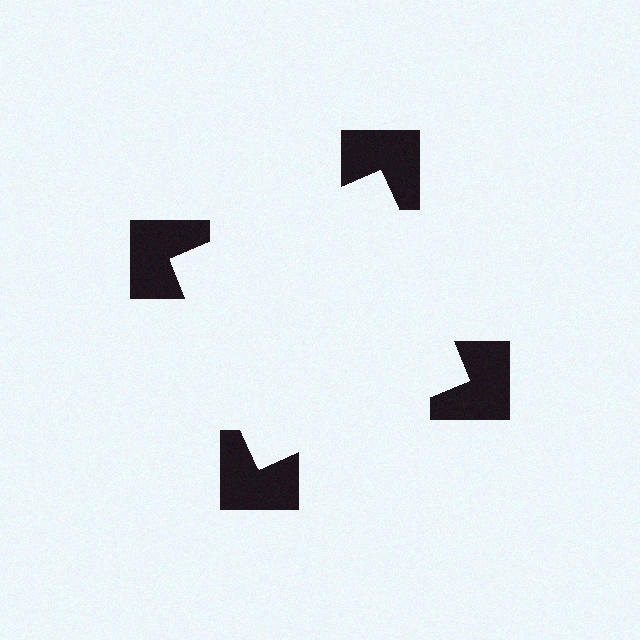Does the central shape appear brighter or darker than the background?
It typically appears slightly brighter than the background, even though no actual brightness change is drawn.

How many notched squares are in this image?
There are 4 — one at each vertex of the illusory square.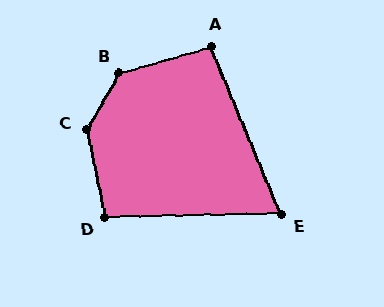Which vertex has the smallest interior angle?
E, at approximately 68 degrees.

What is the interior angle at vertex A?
Approximately 97 degrees (obtuse).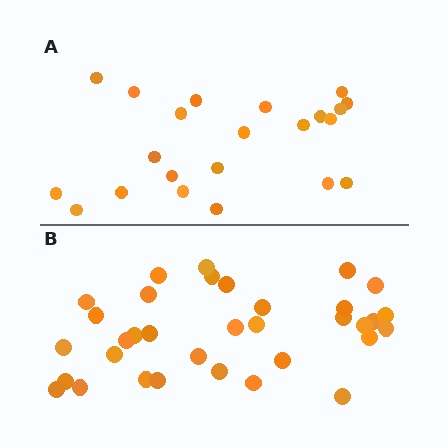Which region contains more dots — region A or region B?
Region B (the bottom region) has more dots.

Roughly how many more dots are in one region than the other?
Region B has roughly 12 or so more dots than region A.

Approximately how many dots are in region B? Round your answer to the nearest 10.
About 30 dots. (The exact count is 34, which rounds to 30.)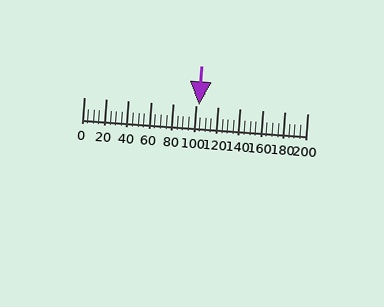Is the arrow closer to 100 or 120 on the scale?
The arrow is closer to 100.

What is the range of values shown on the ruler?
The ruler shows values from 0 to 200.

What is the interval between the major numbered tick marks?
The major tick marks are spaced 20 units apart.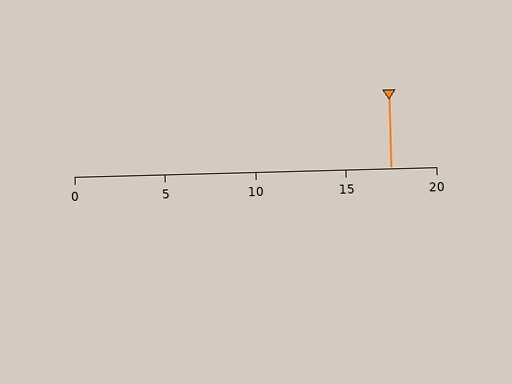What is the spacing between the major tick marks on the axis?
The major ticks are spaced 5 apart.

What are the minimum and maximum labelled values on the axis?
The axis runs from 0 to 20.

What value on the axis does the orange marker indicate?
The marker indicates approximately 17.5.